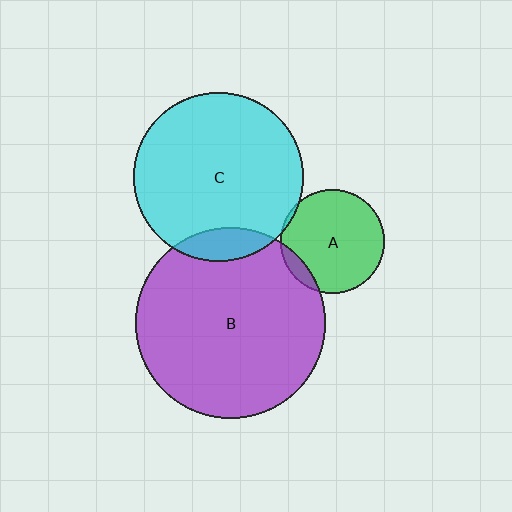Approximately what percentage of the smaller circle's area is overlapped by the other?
Approximately 10%.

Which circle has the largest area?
Circle B (purple).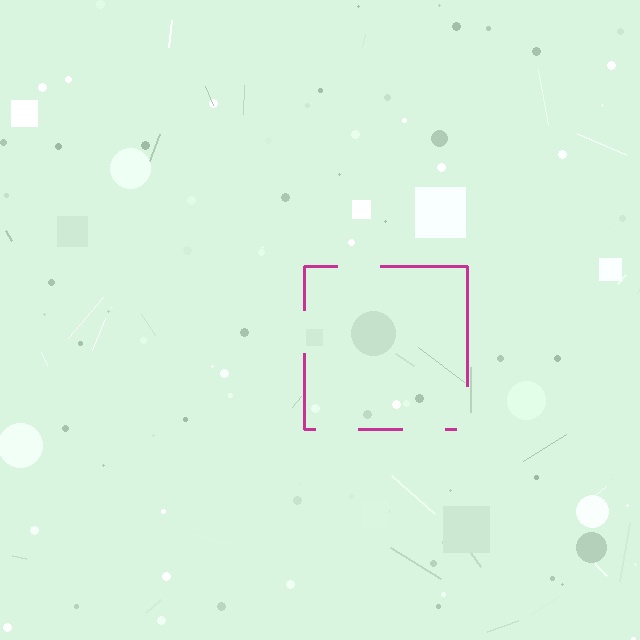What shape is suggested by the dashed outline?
The dashed outline suggests a square.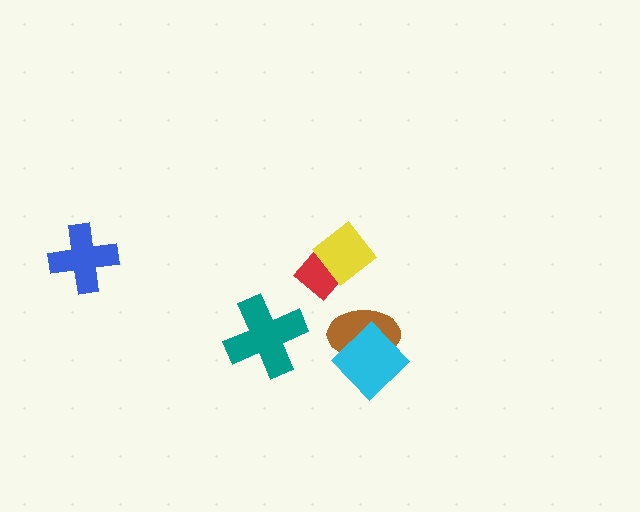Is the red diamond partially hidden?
Yes, it is partially covered by another shape.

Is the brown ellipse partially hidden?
Yes, it is partially covered by another shape.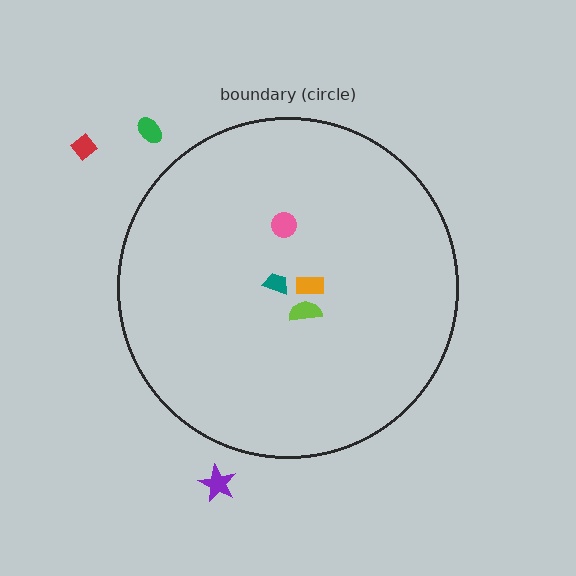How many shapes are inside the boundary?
4 inside, 3 outside.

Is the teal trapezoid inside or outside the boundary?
Inside.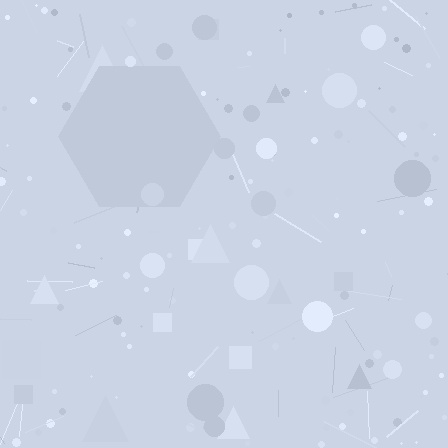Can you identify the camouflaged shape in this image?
The camouflaged shape is a hexagon.